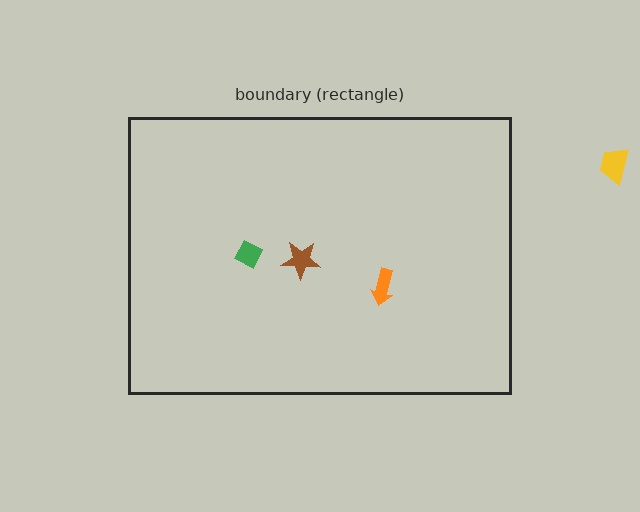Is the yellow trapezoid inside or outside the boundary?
Outside.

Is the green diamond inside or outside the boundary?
Inside.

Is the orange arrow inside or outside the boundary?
Inside.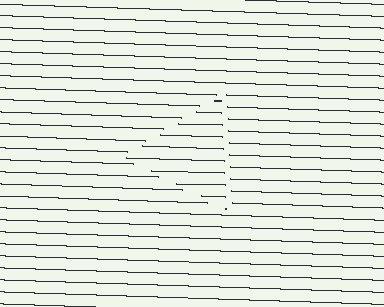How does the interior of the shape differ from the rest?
The interior of the shape contains the same grating, shifted by half a period — the contour is defined by the phase discontinuity where line-ends from the inner and outer gratings abut.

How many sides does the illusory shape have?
3 sides — the line-ends trace a triangle.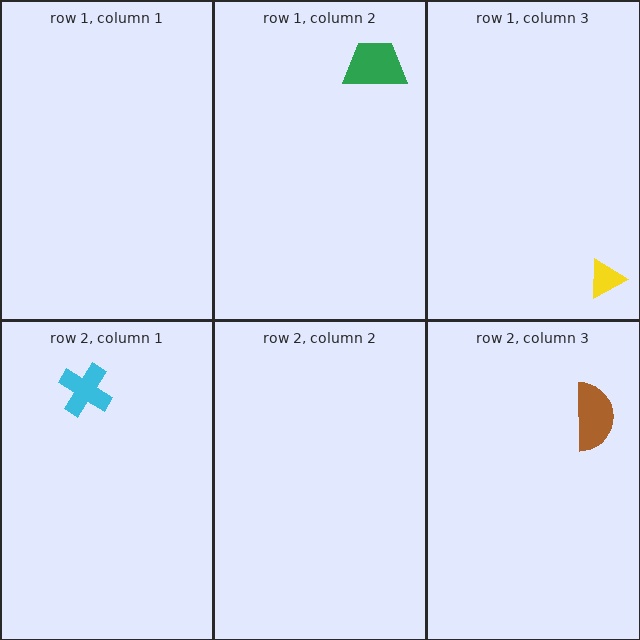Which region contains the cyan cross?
The row 2, column 1 region.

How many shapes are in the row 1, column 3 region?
1.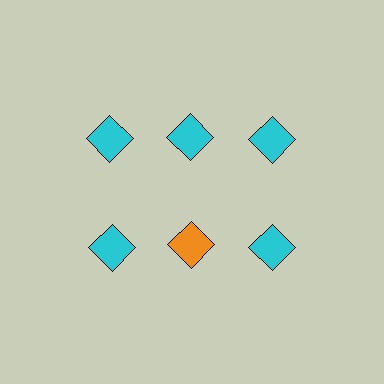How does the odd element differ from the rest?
It has a different color: orange instead of cyan.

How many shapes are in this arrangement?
There are 6 shapes arranged in a grid pattern.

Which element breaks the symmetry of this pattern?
The orange diamond in the second row, second from left column breaks the symmetry. All other shapes are cyan diamonds.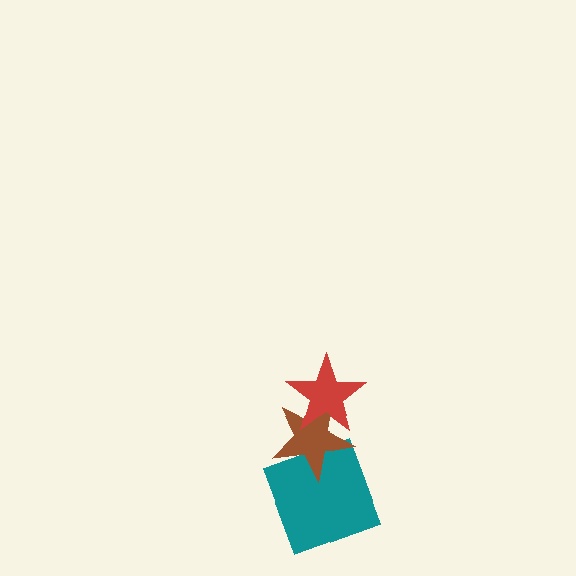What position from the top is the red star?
The red star is 1st from the top.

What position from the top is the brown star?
The brown star is 2nd from the top.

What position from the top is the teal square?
The teal square is 3rd from the top.